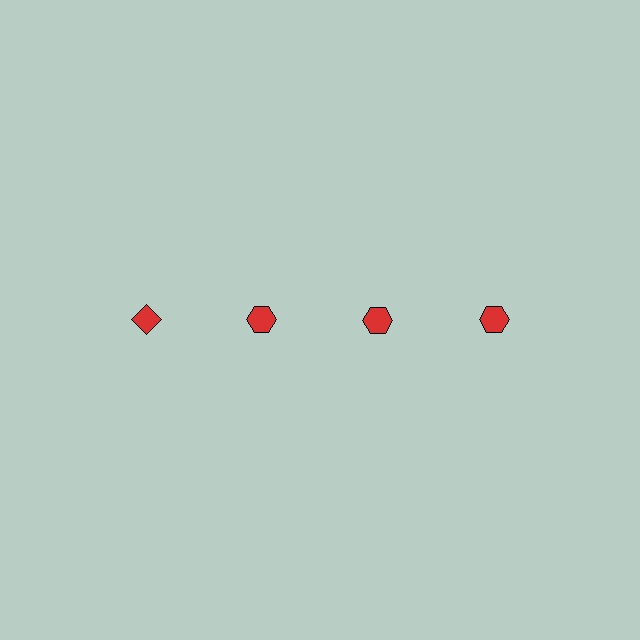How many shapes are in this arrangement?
There are 4 shapes arranged in a grid pattern.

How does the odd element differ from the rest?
It has a different shape: diamond instead of hexagon.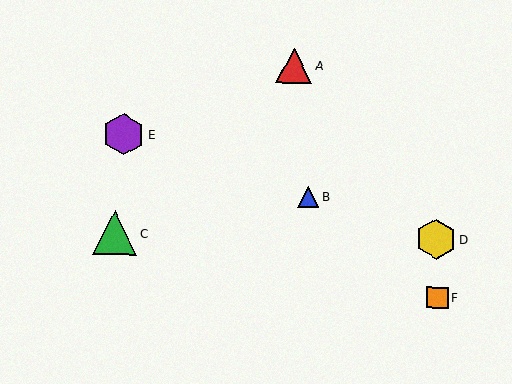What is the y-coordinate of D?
Object D is at y≈239.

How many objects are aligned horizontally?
2 objects (C, D) are aligned horizontally.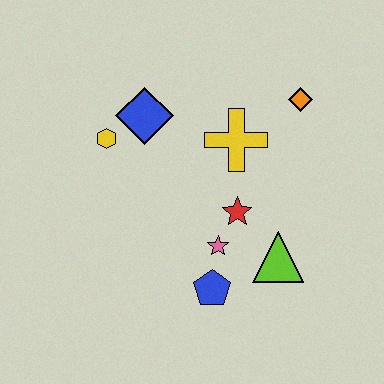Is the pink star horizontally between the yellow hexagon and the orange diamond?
Yes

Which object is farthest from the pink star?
The orange diamond is farthest from the pink star.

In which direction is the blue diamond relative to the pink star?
The blue diamond is above the pink star.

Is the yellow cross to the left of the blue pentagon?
No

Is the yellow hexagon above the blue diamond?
No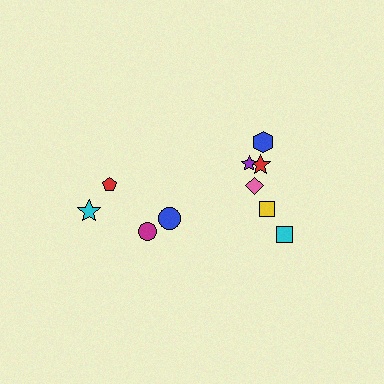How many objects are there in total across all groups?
There are 10 objects.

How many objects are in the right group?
There are 6 objects.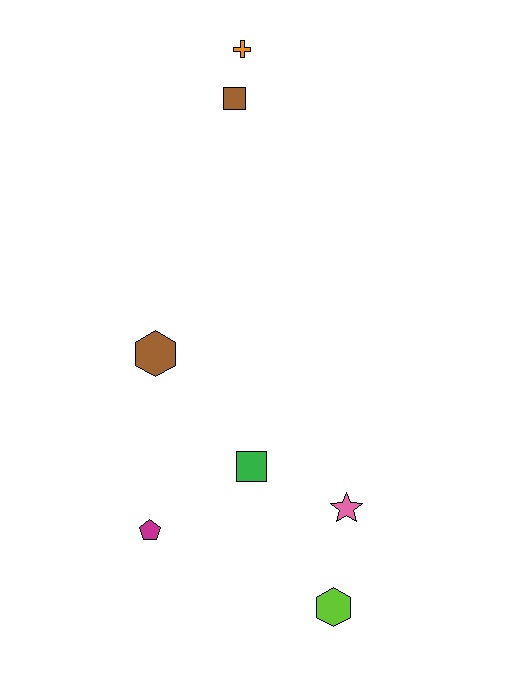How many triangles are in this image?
There are no triangles.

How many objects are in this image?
There are 7 objects.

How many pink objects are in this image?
There is 1 pink object.